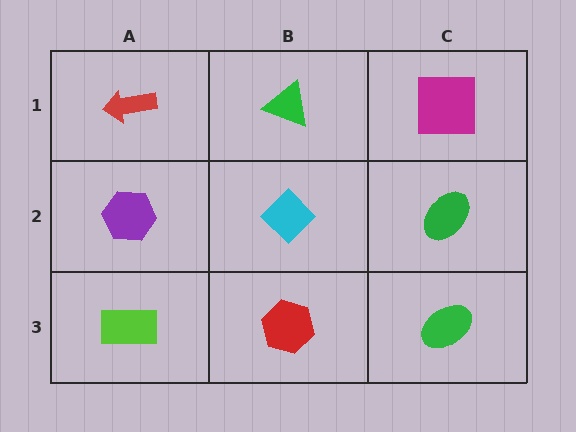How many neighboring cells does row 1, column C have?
2.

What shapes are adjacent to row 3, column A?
A purple hexagon (row 2, column A), a red hexagon (row 3, column B).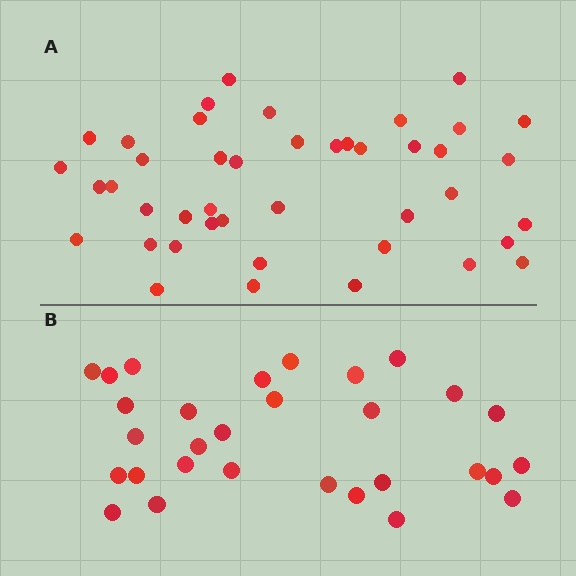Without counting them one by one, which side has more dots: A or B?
Region A (the top region) has more dots.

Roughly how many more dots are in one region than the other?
Region A has approximately 15 more dots than region B.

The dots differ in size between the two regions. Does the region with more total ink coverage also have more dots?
No. Region B has more total ink coverage because its dots are larger, but region A actually contains more individual dots. Total area can be misleading — the number of items is what matters here.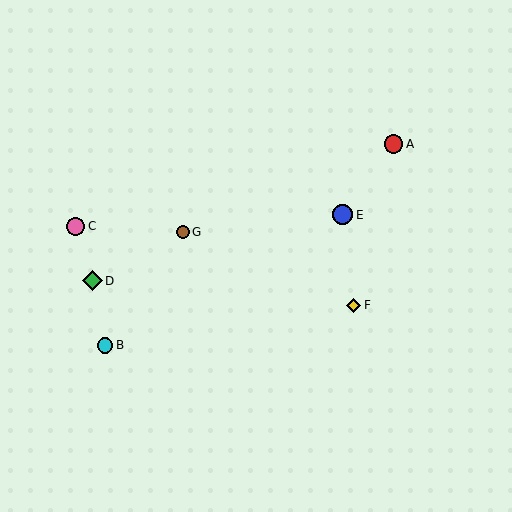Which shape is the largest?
The blue circle (labeled E) is the largest.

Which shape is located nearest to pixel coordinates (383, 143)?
The red circle (labeled A) at (394, 144) is nearest to that location.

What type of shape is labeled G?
Shape G is a brown circle.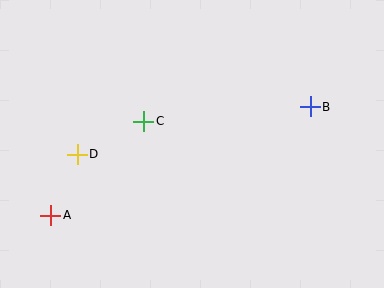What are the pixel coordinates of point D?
Point D is at (77, 154).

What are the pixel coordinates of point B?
Point B is at (310, 107).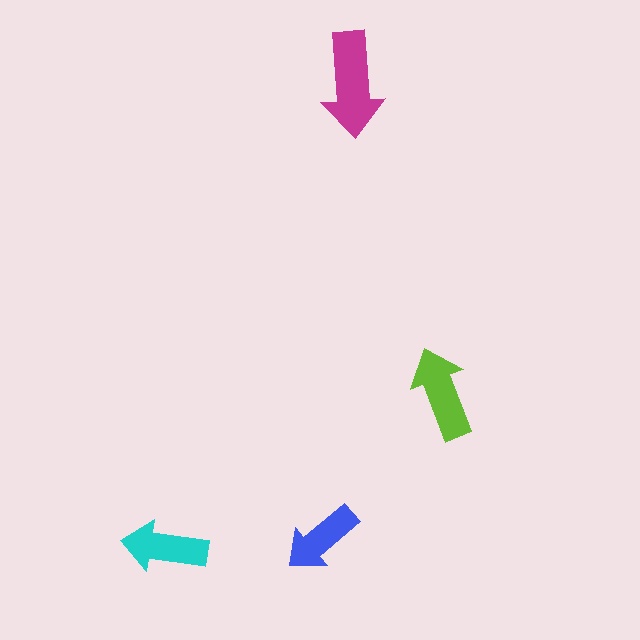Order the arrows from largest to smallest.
the magenta one, the lime one, the cyan one, the blue one.